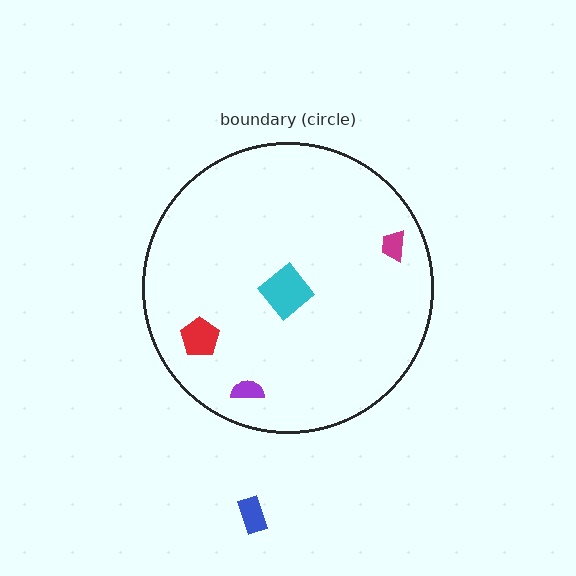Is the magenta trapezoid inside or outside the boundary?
Inside.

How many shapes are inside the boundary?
4 inside, 1 outside.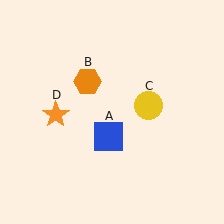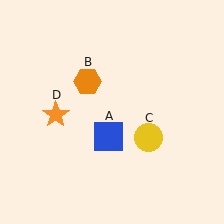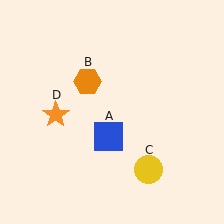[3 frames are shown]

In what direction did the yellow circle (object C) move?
The yellow circle (object C) moved down.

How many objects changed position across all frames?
1 object changed position: yellow circle (object C).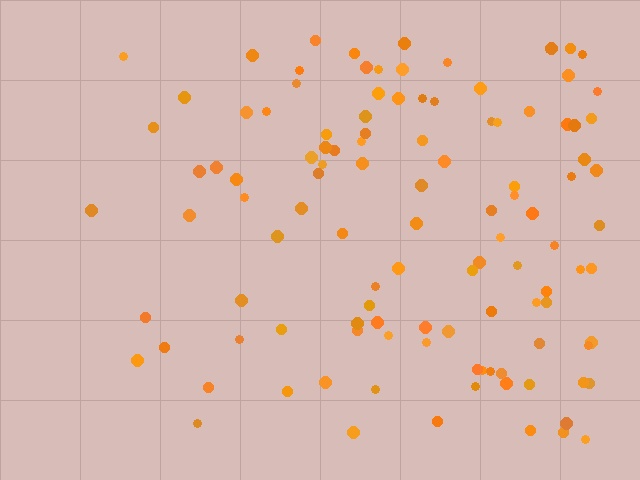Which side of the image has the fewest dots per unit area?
The left.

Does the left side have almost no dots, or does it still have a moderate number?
Still a moderate number, just noticeably fewer than the right.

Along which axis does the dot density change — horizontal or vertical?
Horizontal.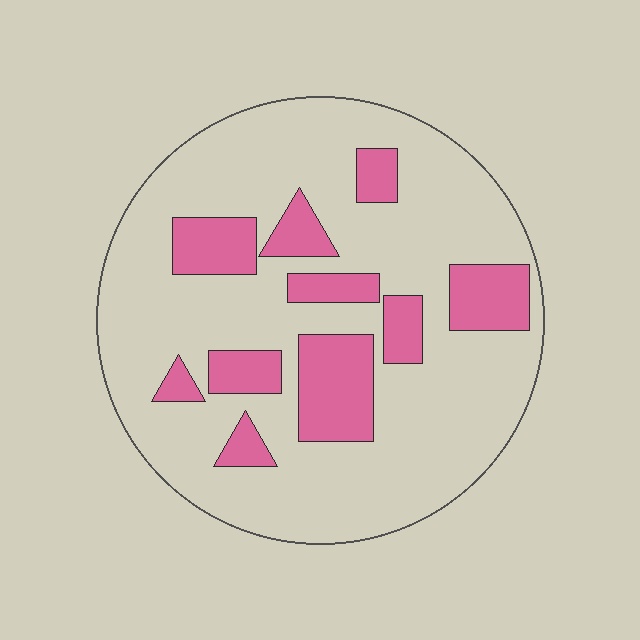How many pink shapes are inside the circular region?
10.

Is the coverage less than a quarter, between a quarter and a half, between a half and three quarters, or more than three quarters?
Less than a quarter.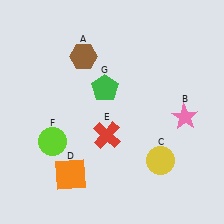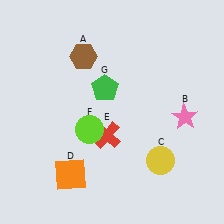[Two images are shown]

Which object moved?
The lime circle (F) moved right.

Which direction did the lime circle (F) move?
The lime circle (F) moved right.